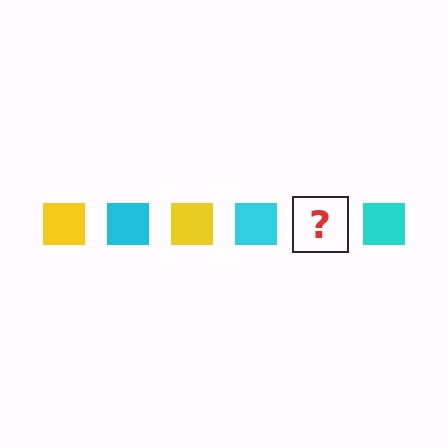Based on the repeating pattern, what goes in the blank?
The blank should be a yellow square.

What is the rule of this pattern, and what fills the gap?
The rule is that the pattern cycles through yellow, cyan squares. The gap should be filled with a yellow square.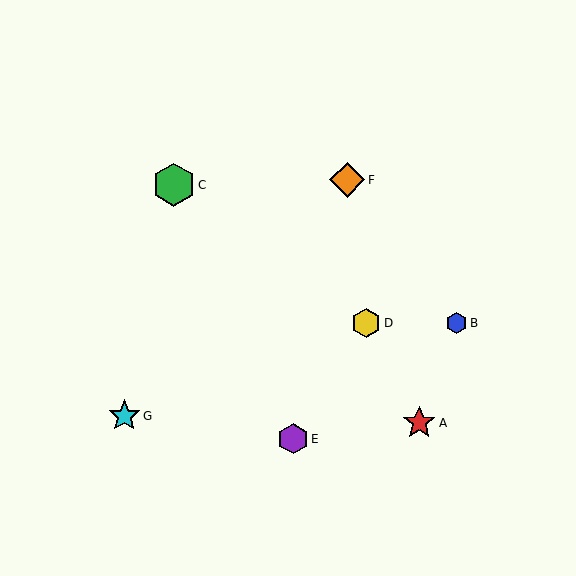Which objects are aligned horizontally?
Objects B, D are aligned horizontally.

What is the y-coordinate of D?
Object D is at y≈323.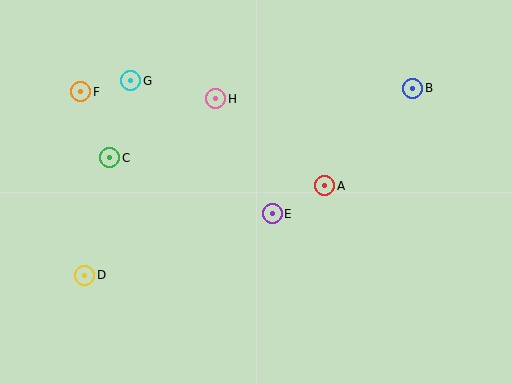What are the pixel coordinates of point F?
Point F is at (81, 92).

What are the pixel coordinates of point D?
Point D is at (85, 275).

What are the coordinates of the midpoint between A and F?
The midpoint between A and F is at (203, 139).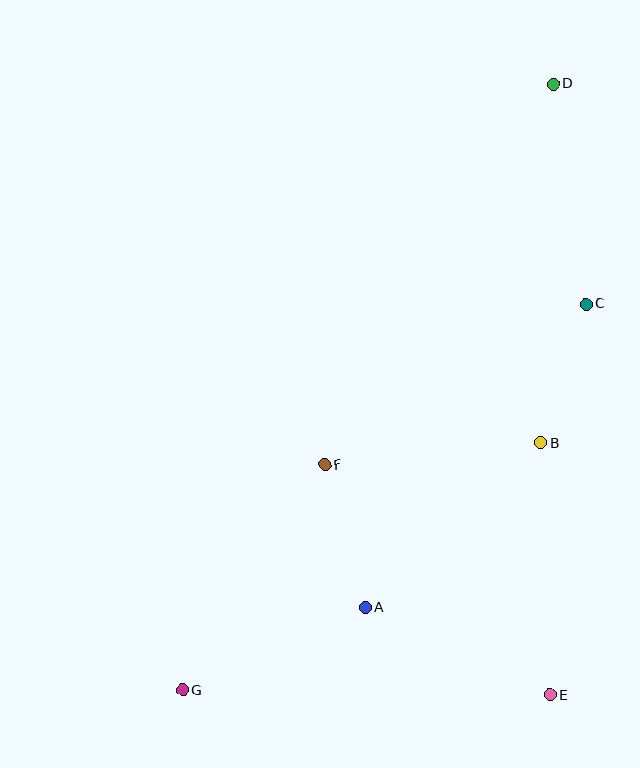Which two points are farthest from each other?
Points D and G are farthest from each other.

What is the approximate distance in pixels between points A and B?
The distance between A and B is approximately 241 pixels.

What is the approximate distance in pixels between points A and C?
The distance between A and C is approximately 375 pixels.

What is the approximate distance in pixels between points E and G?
The distance between E and G is approximately 367 pixels.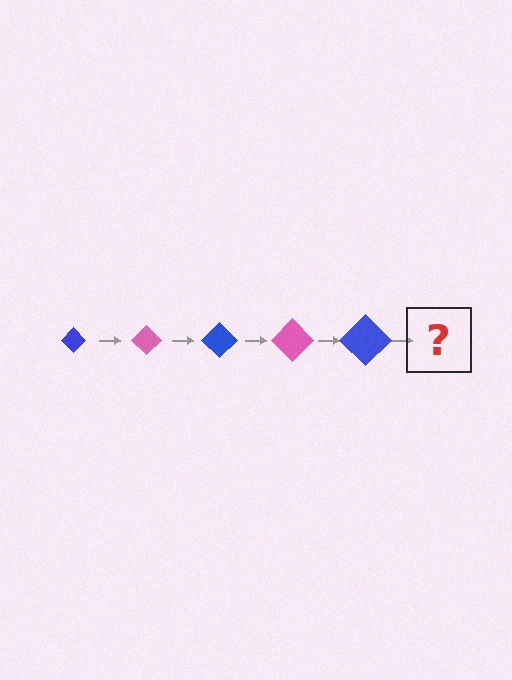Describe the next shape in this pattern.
It should be a pink diamond, larger than the previous one.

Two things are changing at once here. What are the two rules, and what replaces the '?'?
The two rules are that the diamond grows larger each step and the color cycles through blue and pink. The '?' should be a pink diamond, larger than the previous one.